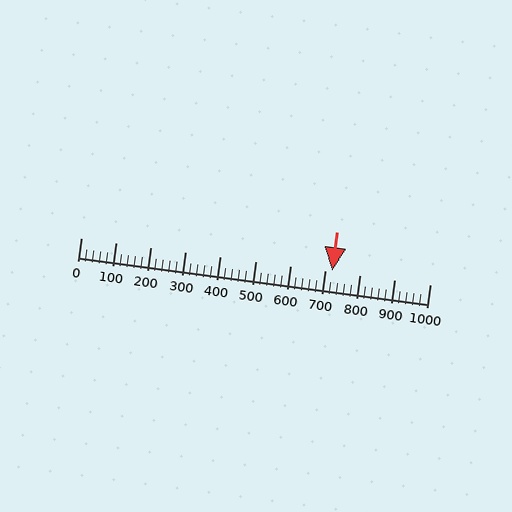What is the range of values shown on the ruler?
The ruler shows values from 0 to 1000.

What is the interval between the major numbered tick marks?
The major tick marks are spaced 100 units apart.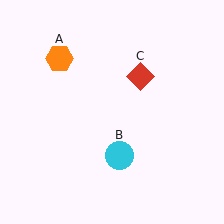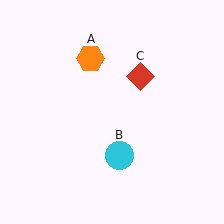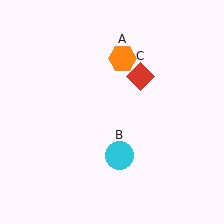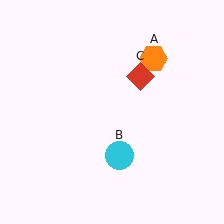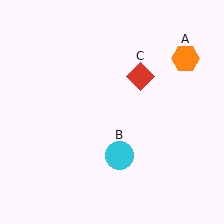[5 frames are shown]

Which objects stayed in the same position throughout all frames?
Cyan circle (object B) and red diamond (object C) remained stationary.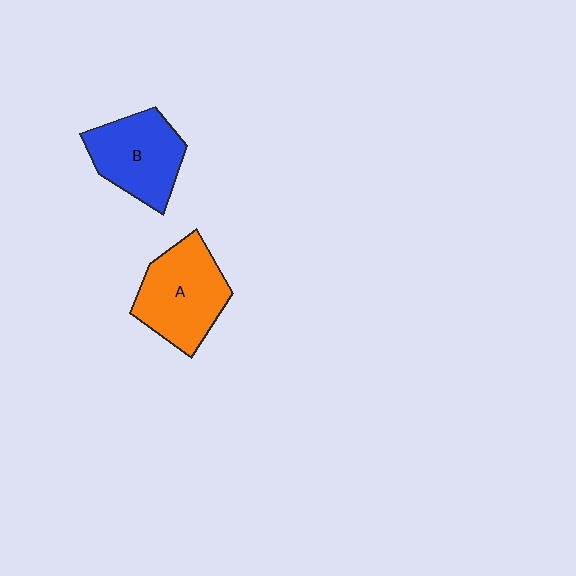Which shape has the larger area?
Shape A (orange).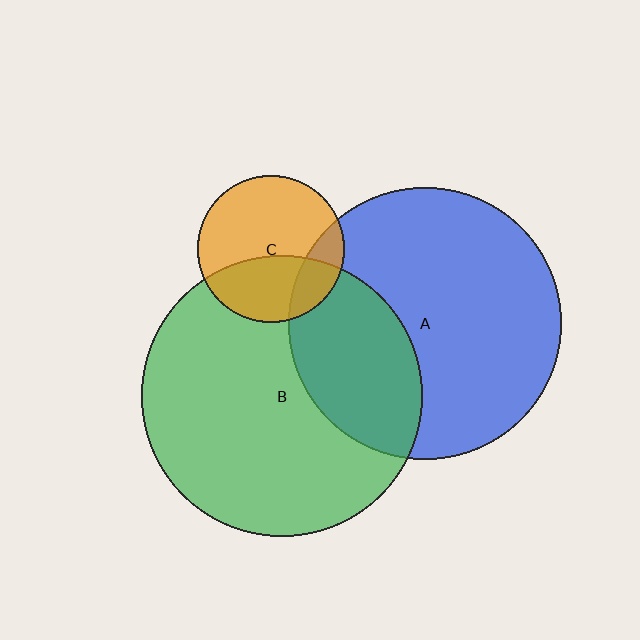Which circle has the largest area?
Circle B (green).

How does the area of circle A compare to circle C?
Approximately 3.4 times.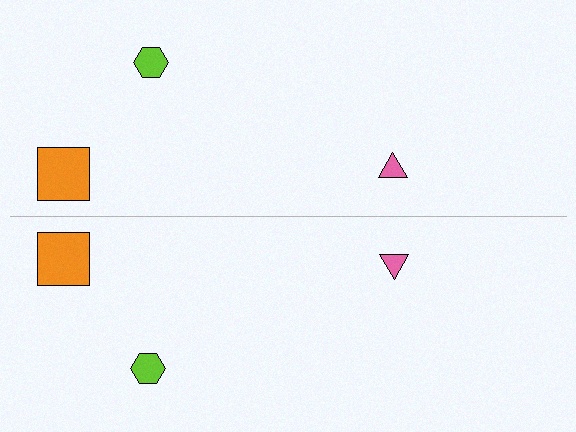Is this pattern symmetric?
Yes, this pattern has bilateral (reflection) symmetry.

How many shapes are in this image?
There are 6 shapes in this image.